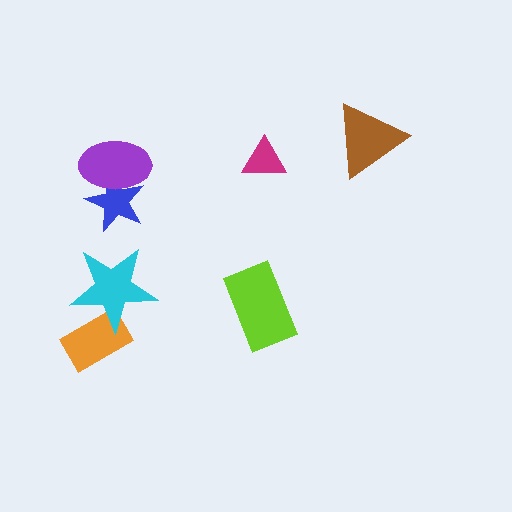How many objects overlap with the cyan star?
1 object overlaps with the cyan star.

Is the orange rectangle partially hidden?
Yes, it is partially covered by another shape.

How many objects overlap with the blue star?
1 object overlaps with the blue star.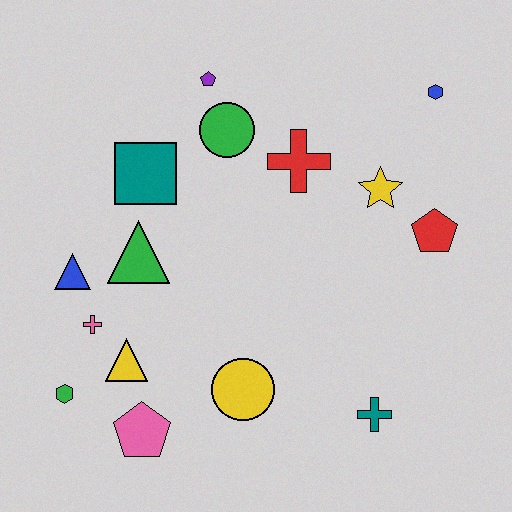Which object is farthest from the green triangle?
The blue hexagon is farthest from the green triangle.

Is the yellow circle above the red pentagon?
No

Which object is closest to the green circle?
The purple pentagon is closest to the green circle.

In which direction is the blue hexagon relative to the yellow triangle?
The blue hexagon is to the right of the yellow triangle.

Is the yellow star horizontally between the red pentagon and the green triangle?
Yes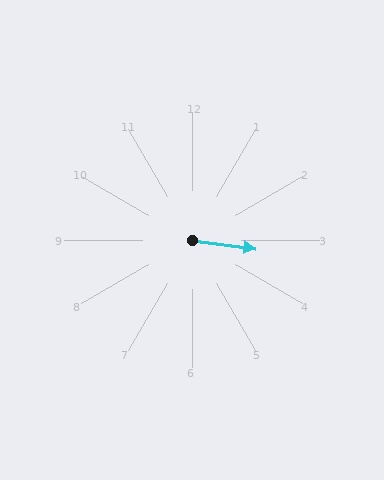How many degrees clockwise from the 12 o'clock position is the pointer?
Approximately 98 degrees.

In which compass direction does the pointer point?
East.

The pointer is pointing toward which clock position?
Roughly 3 o'clock.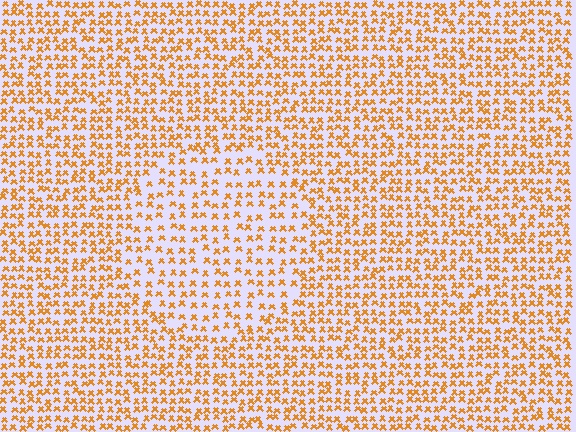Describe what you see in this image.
The image contains small orange elements arranged at two different densities. A circle-shaped region is visible where the elements are less densely packed than the surrounding area.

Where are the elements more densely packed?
The elements are more densely packed outside the circle boundary.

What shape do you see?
I see a circle.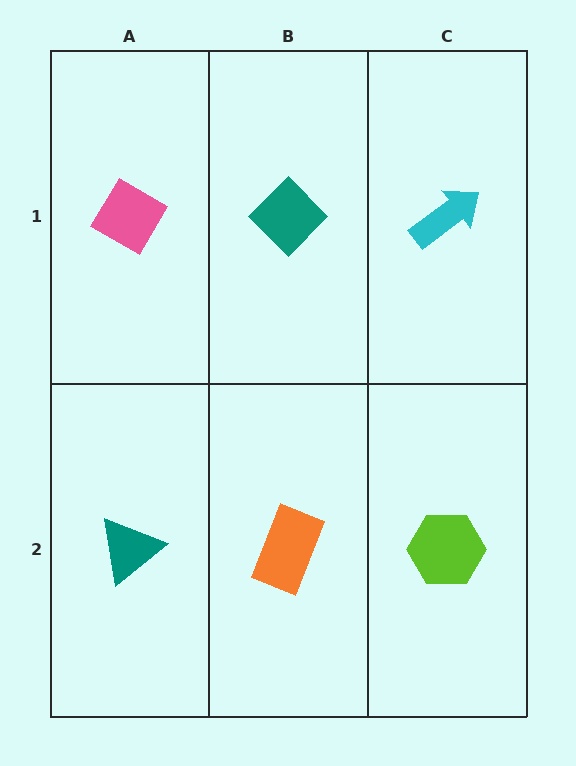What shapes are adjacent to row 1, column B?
An orange rectangle (row 2, column B), a pink diamond (row 1, column A), a cyan arrow (row 1, column C).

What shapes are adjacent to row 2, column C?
A cyan arrow (row 1, column C), an orange rectangle (row 2, column B).